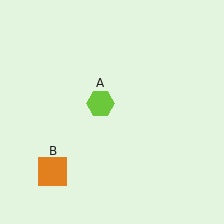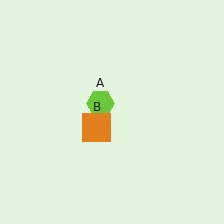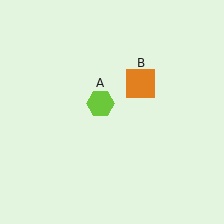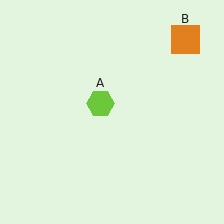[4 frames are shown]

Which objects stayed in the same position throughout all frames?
Lime hexagon (object A) remained stationary.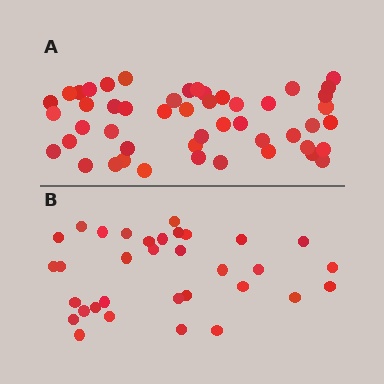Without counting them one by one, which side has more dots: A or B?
Region A (the top region) has more dots.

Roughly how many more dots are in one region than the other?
Region A has approximately 15 more dots than region B.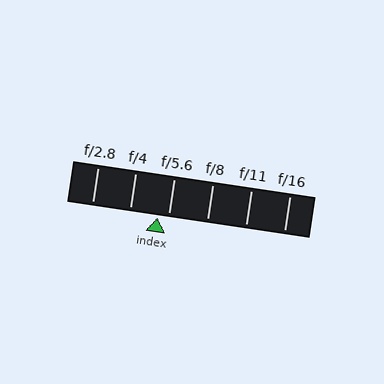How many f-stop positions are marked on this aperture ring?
There are 6 f-stop positions marked.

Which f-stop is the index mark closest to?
The index mark is closest to f/5.6.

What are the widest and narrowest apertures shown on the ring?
The widest aperture shown is f/2.8 and the narrowest is f/16.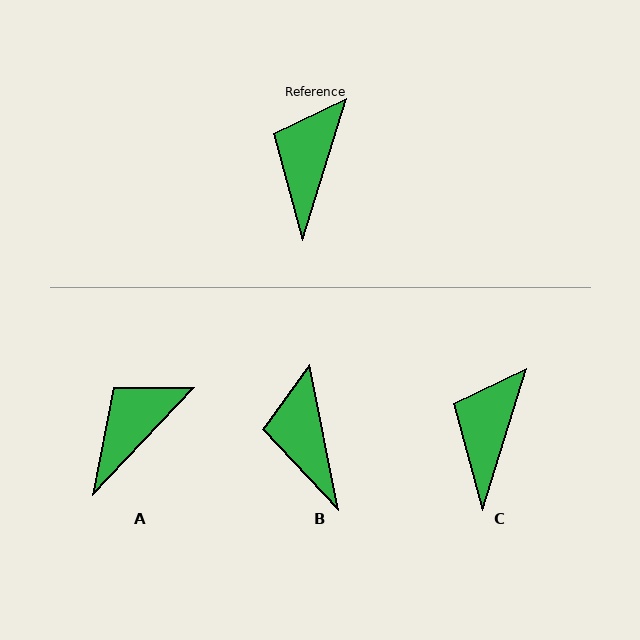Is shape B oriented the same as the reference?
No, it is off by about 28 degrees.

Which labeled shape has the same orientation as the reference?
C.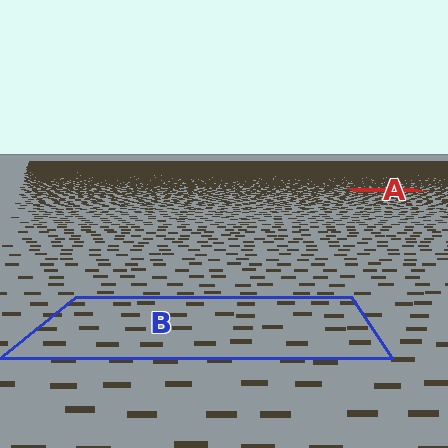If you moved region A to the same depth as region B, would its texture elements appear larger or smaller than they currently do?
They would appear larger. At a closer depth, the same texture elements are projected at a bigger on-screen size.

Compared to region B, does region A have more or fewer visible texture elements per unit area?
Region A has more texture elements per unit area — they are packed more densely because it is farther away.